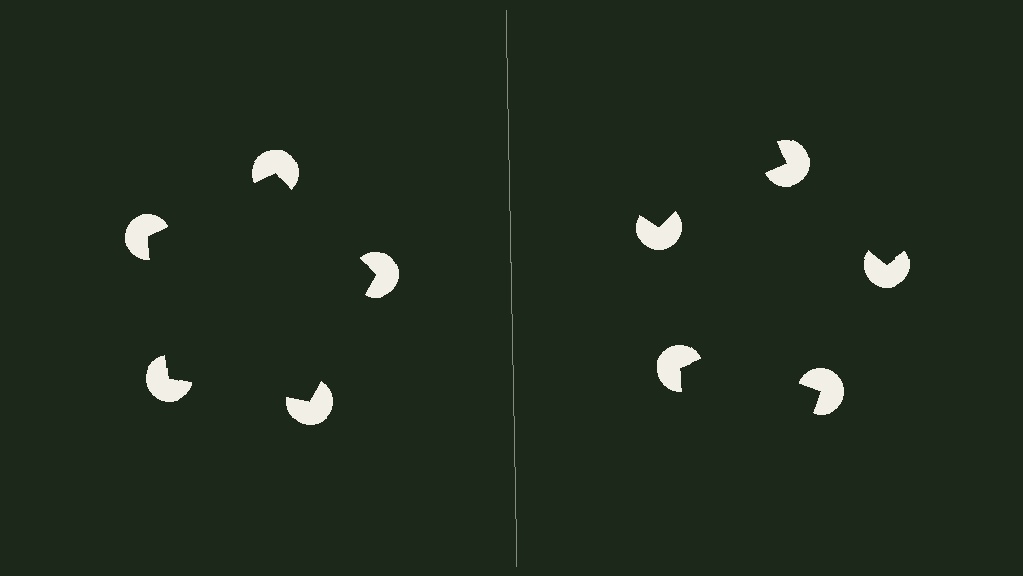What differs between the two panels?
The pac-man discs are positioned identically on both sides; only the wedge orientations differ. On the left they align to a pentagon; on the right they are misaligned.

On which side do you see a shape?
An illusory pentagon appears on the left side. On the right side the wedge cuts are rotated, so no coherent shape forms.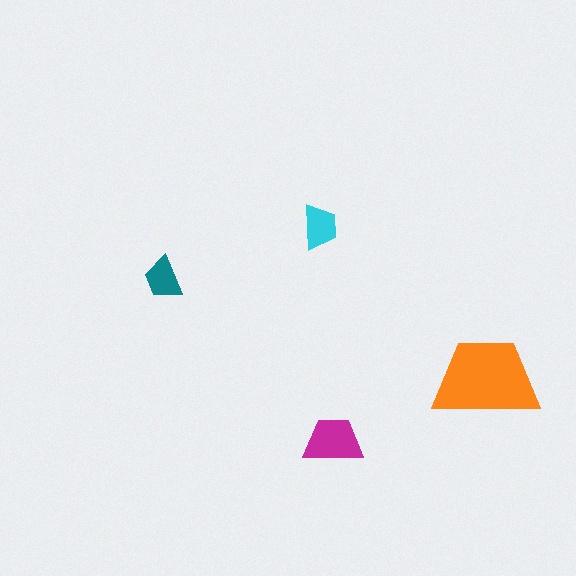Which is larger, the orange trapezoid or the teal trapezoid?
The orange one.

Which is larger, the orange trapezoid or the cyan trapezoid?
The orange one.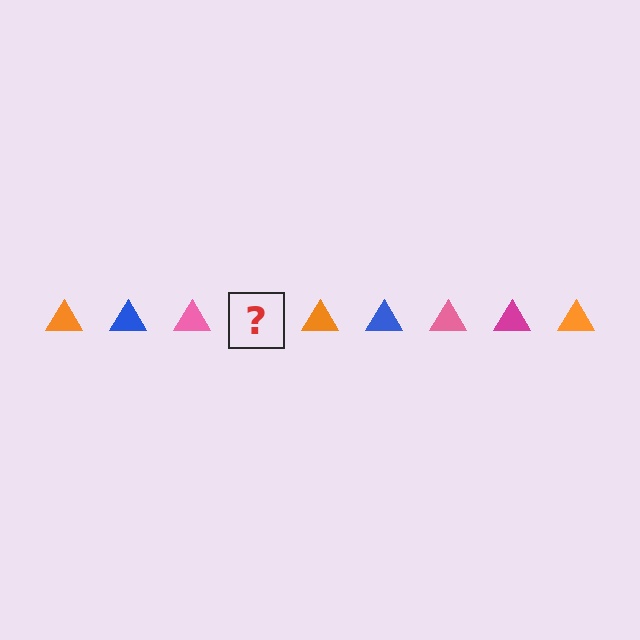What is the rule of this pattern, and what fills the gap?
The rule is that the pattern cycles through orange, blue, pink, magenta triangles. The gap should be filled with a magenta triangle.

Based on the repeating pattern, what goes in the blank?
The blank should be a magenta triangle.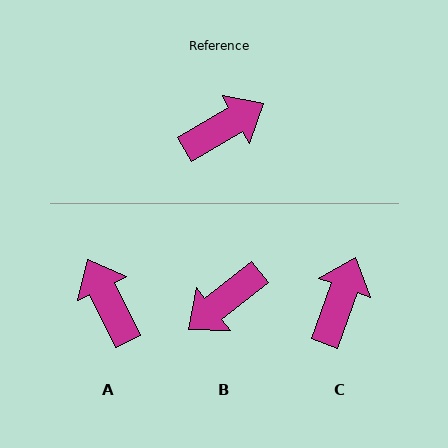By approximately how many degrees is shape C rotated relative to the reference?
Approximately 40 degrees counter-clockwise.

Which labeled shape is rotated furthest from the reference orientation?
B, about 171 degrees away.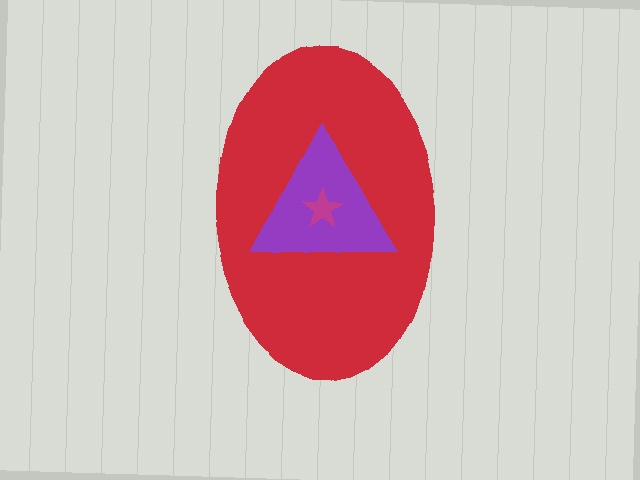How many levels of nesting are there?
3.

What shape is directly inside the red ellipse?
The purple triangle.